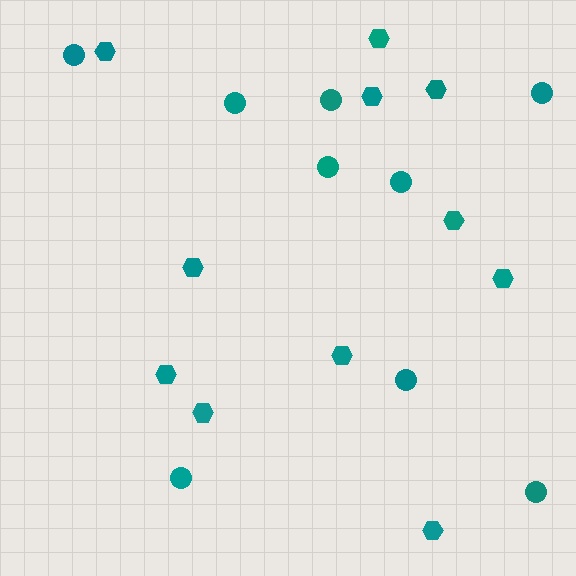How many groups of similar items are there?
There are 2 groups: one group of hexagons (11) and one group of circles (9).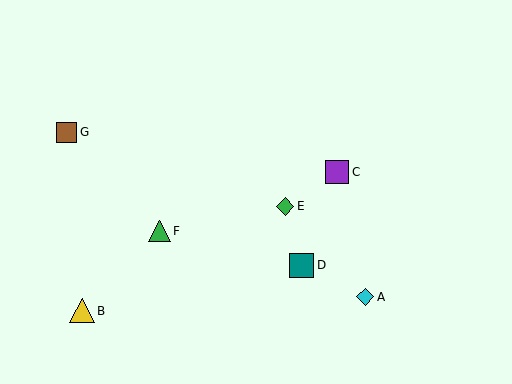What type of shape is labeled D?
Shape D is a teal square.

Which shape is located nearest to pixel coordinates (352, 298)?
The cyan diamond (labeled A) at (365, 297) is nearest to that location.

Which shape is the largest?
The yellow triangle (labeled B) is the largest.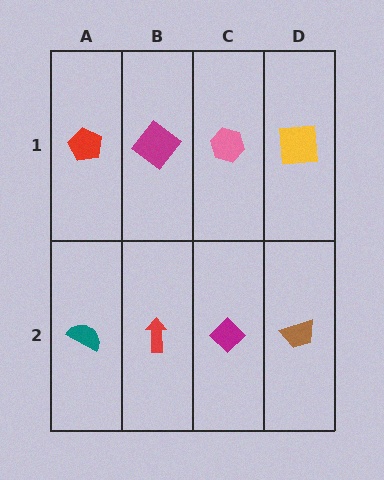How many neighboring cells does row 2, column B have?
3.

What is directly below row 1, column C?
A magenta diamond.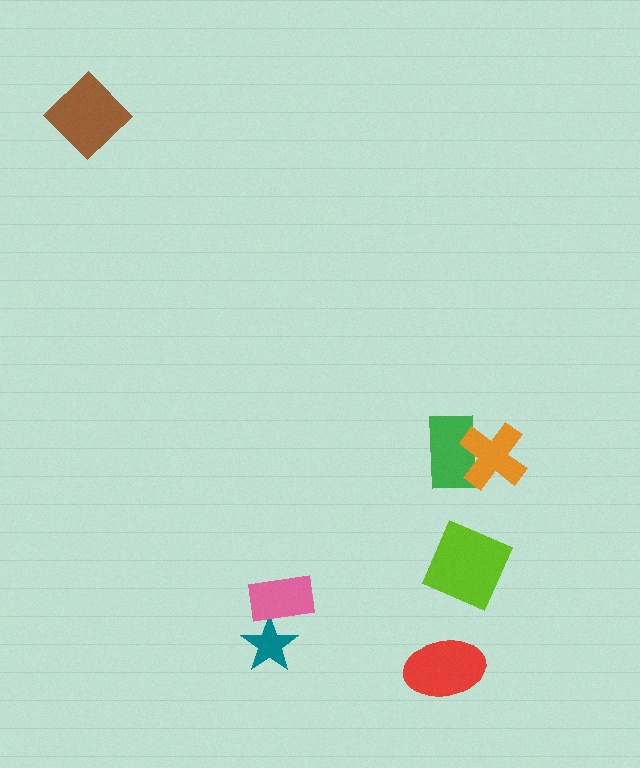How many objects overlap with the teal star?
1 object overlaps with the teal star.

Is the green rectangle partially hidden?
Yes, it is partially covered by another shape.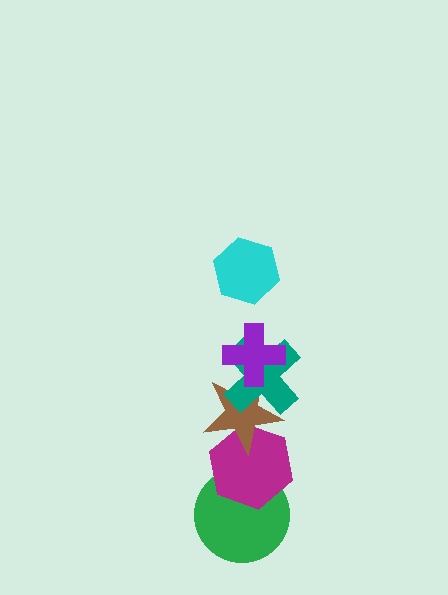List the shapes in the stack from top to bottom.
From top to bottom: the cyan hexagon, the purple cross, the teal cross, the brown star, the magenta hexagon, the green circle.